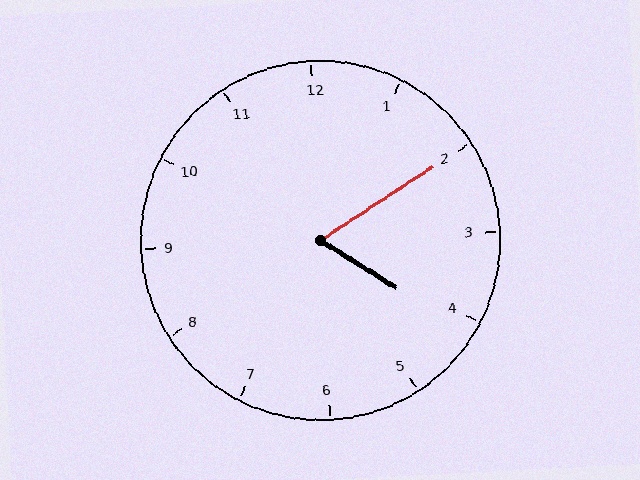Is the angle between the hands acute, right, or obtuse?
It is acute.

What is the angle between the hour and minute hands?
Approximately 65 degrees.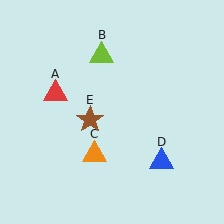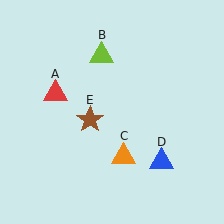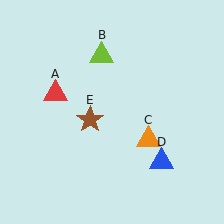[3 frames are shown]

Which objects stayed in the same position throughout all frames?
Red triangle (object A) and lime triangle (object B) and blue triangle (object D) and brown star (object E) remained stationary.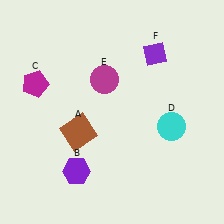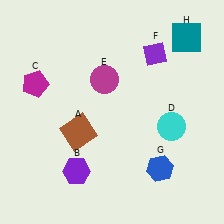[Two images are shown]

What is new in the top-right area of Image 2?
A teal square (H) was added in the top-right area of Image 2.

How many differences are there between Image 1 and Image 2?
There are 2 differences between the two images.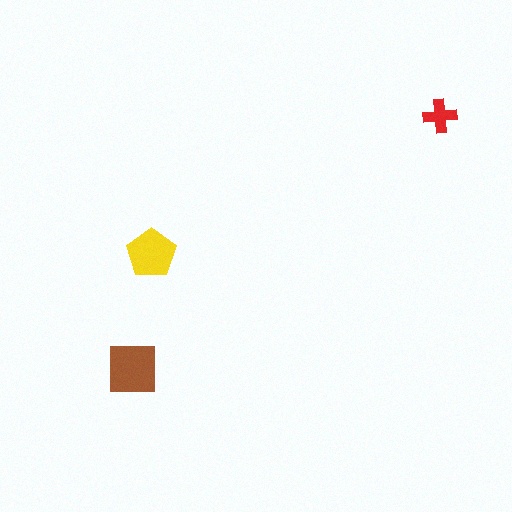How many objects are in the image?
There are 3 objects in the image.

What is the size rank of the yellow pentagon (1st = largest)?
2nd.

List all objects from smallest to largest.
The red cross, the yellow pentagon, the brown square.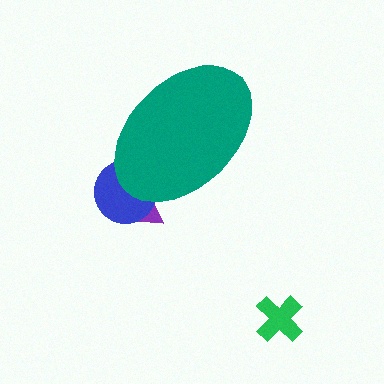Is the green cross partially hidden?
No, the green cross is fully visible.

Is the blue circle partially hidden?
Yes, the blue circle is partially hidden behind the teal ellipse.